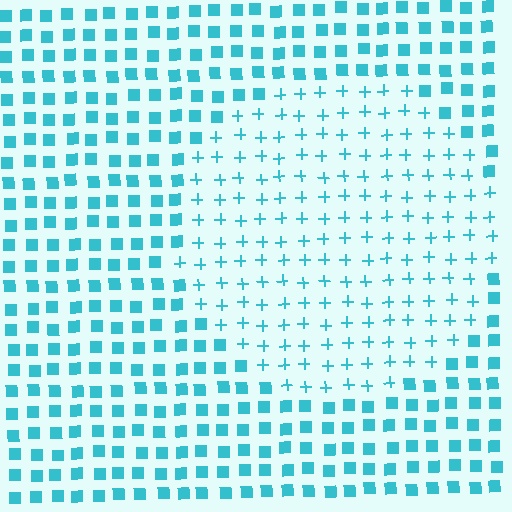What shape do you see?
I see a circle.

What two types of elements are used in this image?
The image uses plus signs inside the circle region and squares outside it.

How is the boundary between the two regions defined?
The boundary is defined by a change in element shape: plus signs inside vs. squares outside. All elements share the same color and spacing.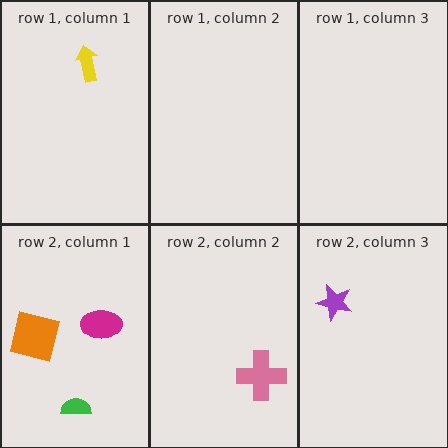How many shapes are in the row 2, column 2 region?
1.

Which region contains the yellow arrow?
The row 1, column 1 region.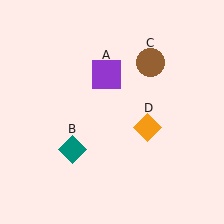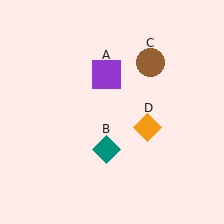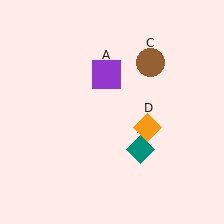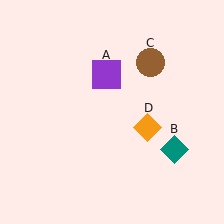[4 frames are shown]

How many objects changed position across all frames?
1 object changed position: teal diamond (object B).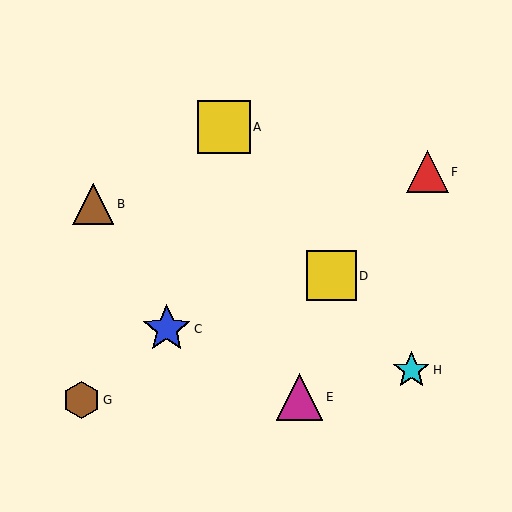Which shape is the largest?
The yellow square (labeled A) is the largest.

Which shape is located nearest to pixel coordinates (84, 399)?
The brown hexagon (labeled G) at (81, 400) is nearest to that location.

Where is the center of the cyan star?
The center of the cyan star is at (411, 370).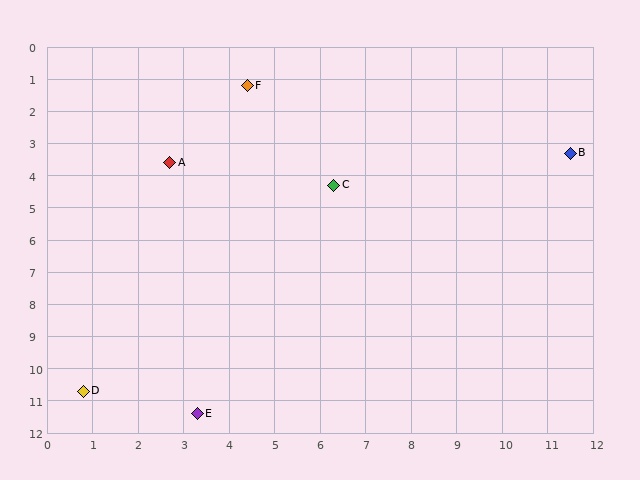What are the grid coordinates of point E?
Point E is at approximately (3.3, 11.4).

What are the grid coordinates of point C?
Point C is at approximately (6.3, 4.3).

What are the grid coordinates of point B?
Point B is at approximately (11.5, 3.3).